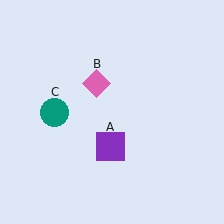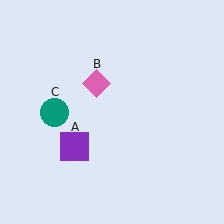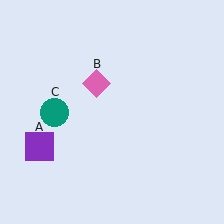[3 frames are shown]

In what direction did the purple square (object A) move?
The purple square (object A) moved left.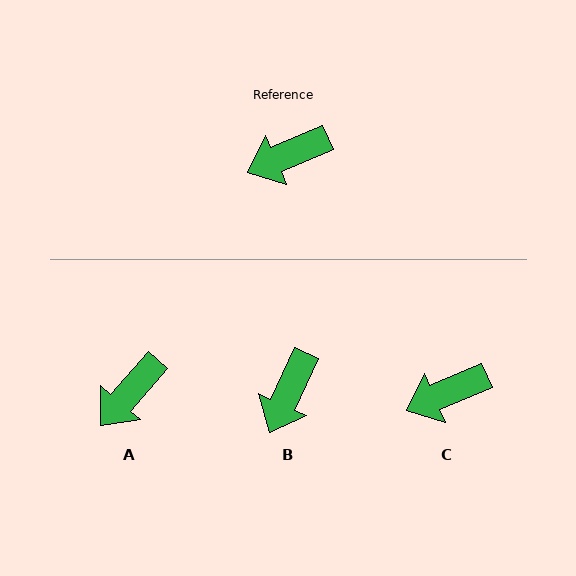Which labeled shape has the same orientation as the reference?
C.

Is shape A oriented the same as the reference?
No, it is off by about 25 degrees.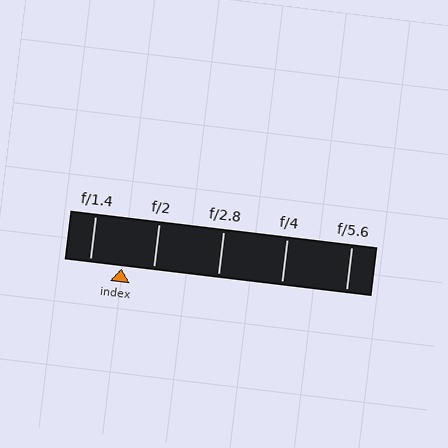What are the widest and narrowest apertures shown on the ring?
The widest aperture shown is f/1.4 and the narrowest is f/5.6.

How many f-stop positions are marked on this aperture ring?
There are 5 f-stop positions marked.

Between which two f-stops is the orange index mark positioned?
The index mark is between f/1.4 and f/2.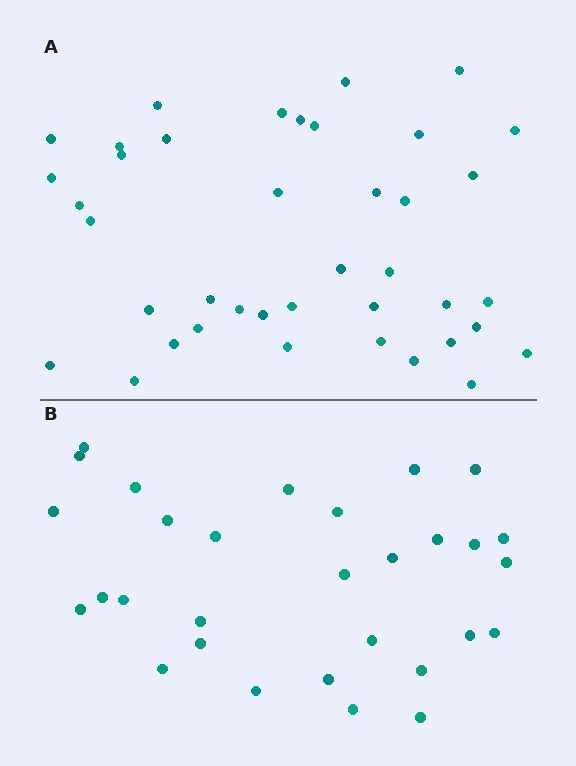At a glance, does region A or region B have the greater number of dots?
Region A (the top region) has more dots.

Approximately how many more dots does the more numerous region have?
Region A has roughly 10 or so more dots than region B.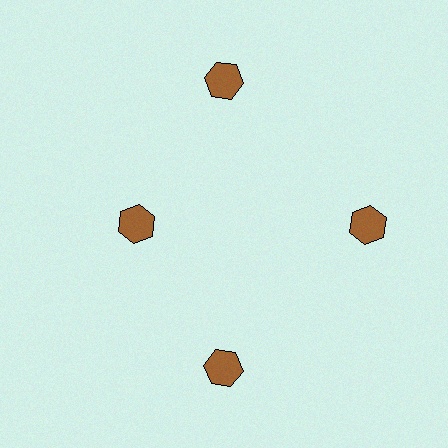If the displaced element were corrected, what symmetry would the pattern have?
It would have 4-fold rotational symmetry — the pattern would map onto itself every 90 degrees.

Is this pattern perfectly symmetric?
No. The 4 brown hexagons are arranged in a ring, but one element near the 9 o'clock position is pulled inward toward the center, breaking the 4-fold rotational symmetry.